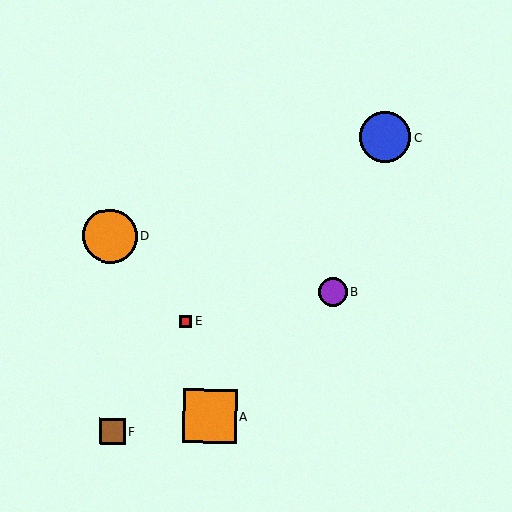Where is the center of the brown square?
The center of the brown square is at (113, 431).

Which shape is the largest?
The orange circle (labeled D) is the largest.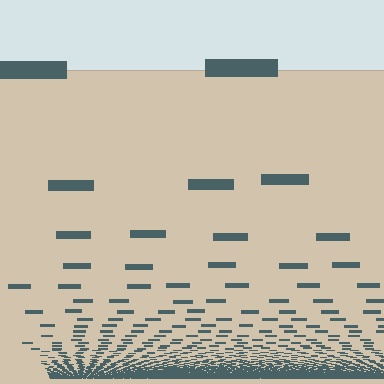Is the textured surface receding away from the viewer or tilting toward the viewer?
The surface appears to tilt toward the viewer. Texture elements get larger and sparser toward the top.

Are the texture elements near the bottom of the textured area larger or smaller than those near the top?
Smaller. The gradient is inverted — elements near the bottom are smaller and denser.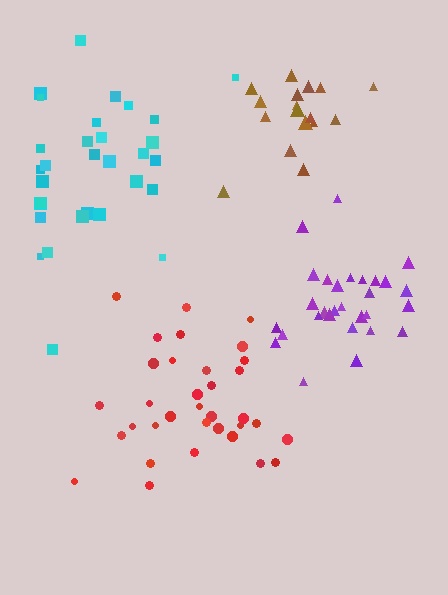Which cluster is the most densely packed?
Brown.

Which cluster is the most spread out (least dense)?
Cyan.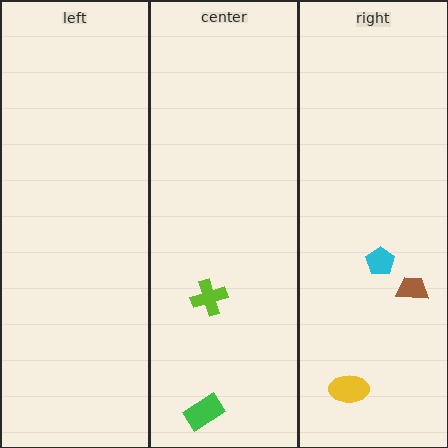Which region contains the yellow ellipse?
The right region.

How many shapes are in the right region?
3.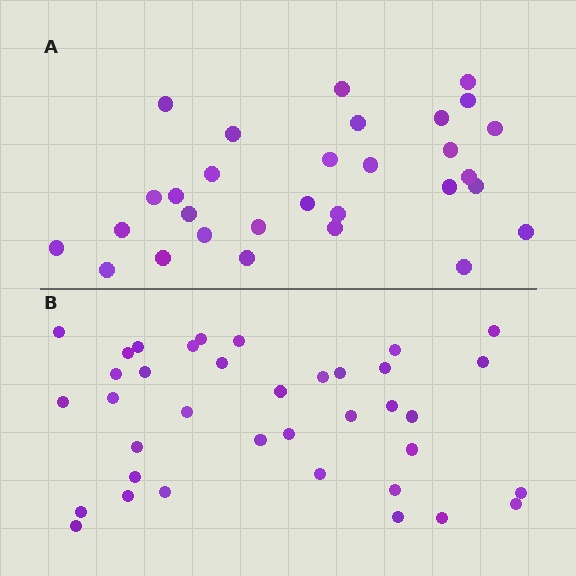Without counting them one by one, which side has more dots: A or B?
Region B (the bottom region) has more dots.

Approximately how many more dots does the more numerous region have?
Region B has roughly 8 or so more dots than region A.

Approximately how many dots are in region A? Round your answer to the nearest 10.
About 30 dots.